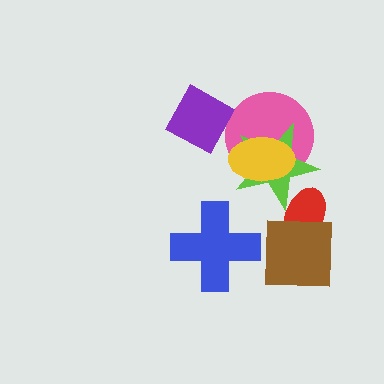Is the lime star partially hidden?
Yes, it is partially covered by another shape.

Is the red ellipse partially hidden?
Yes, it is partially covered by another shape.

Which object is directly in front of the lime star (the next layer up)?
The red ellipse is directly in front of the lime star.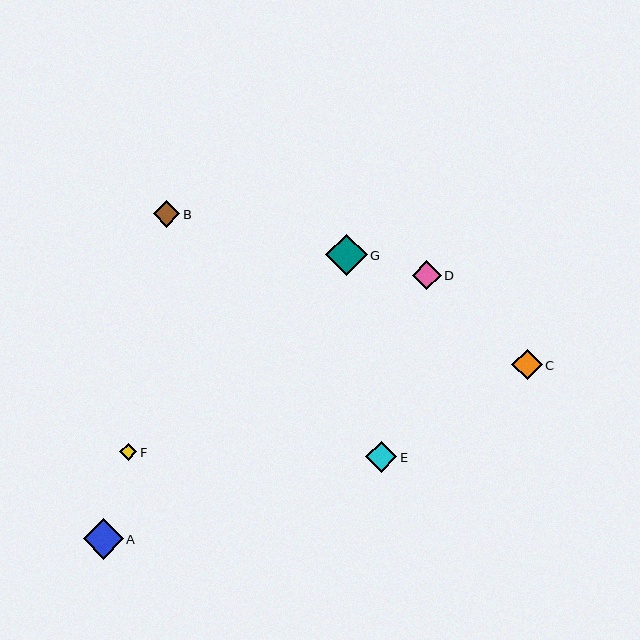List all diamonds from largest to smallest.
From largest to smallest: G, A, E, C, D, B, F.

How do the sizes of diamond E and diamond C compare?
Diamond E and diamond C are approximately the same size.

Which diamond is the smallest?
Diamond F is the smallest with a size of approximately 17 pixels.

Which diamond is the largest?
Diamond G is the largest with a size of approximately 41 pixels.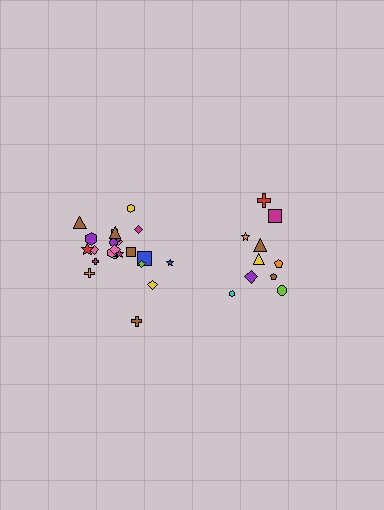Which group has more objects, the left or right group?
The left group.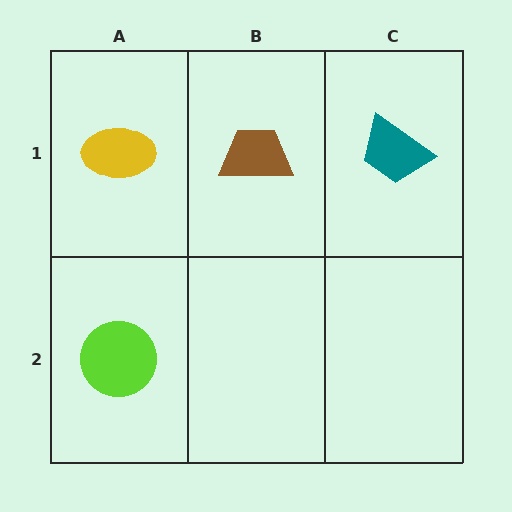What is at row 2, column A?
A lime circle.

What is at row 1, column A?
A yellow ellipse.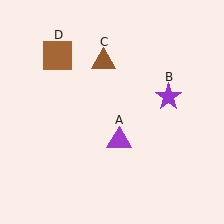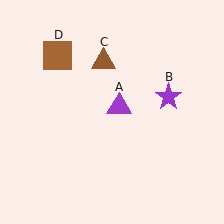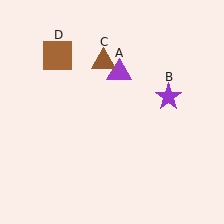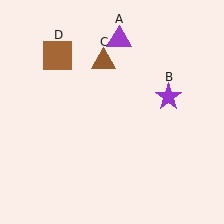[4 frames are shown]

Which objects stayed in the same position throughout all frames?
Purple star (object B) and brown triangle (object C) and brown square (object D) remained stationary.